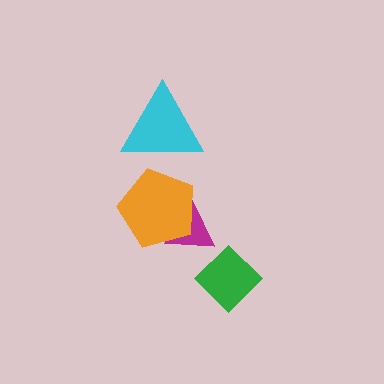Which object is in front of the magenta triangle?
The orange pentagon is in front of the magenta triangle.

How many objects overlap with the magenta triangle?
1 object overlaps with the magenta triangle.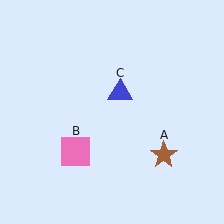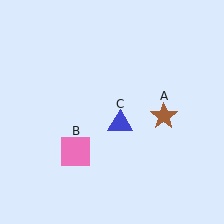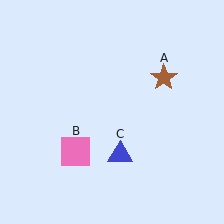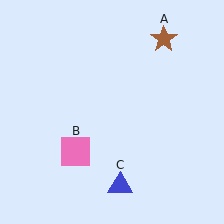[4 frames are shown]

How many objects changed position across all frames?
2 objects changed position: brown star (object A), blue triangle (object C).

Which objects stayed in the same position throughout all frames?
Pink square (object B) remained stationary.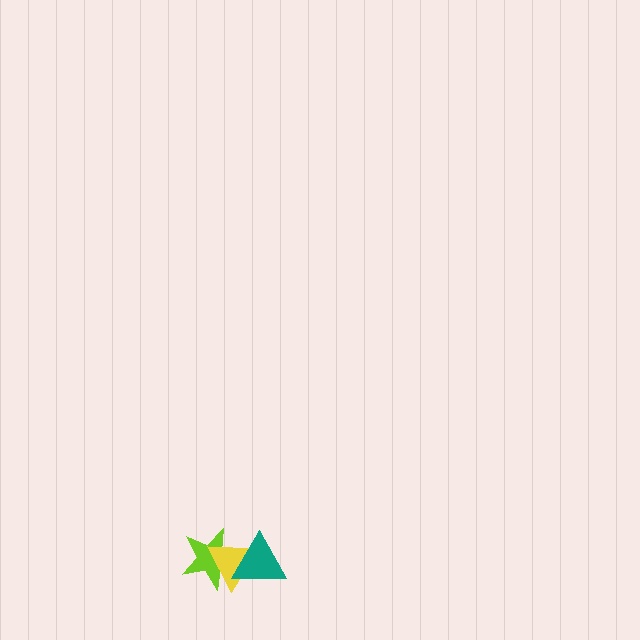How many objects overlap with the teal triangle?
2 objects overlap with the teal triangle.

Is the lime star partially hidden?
Yes, it is partially covered by another shape.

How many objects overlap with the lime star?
2 objects overlap with the lime star.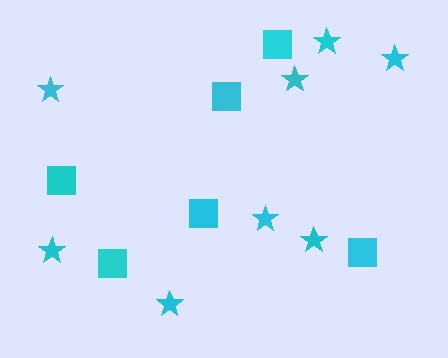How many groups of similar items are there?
There are 2 groups: one group of stars (8) and one group of squares (6).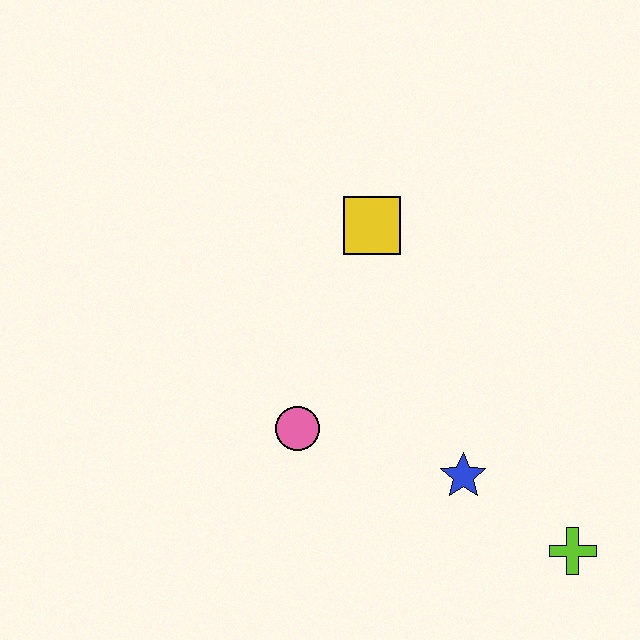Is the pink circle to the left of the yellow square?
Yes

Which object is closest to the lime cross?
The blue star is closest to the lime cross.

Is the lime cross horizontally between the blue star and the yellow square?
No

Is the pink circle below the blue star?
No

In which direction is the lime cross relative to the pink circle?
The lime cross is to the right of the pink circle.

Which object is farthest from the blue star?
The yellow square is farthest from the blue star.